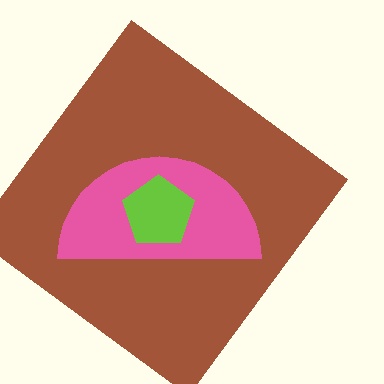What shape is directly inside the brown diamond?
The pink semicircle.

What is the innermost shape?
The lime pentagon.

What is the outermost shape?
The brown diamond.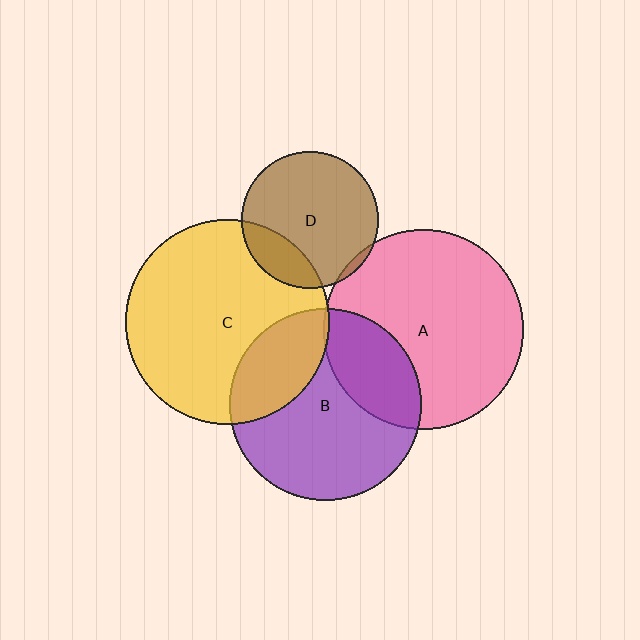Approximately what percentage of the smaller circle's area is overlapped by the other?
Approximately 25%.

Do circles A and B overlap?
Yes.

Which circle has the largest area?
Circle C (yellow).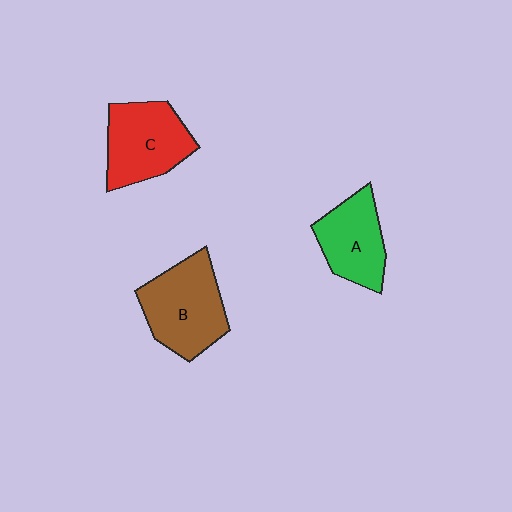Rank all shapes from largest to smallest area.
From largest to smallest: B (brown), C (red), A (green).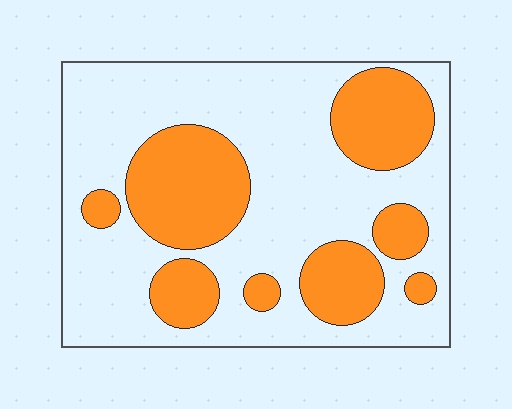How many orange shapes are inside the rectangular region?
8.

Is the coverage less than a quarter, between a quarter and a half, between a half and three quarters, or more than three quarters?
Between a quarter and a half.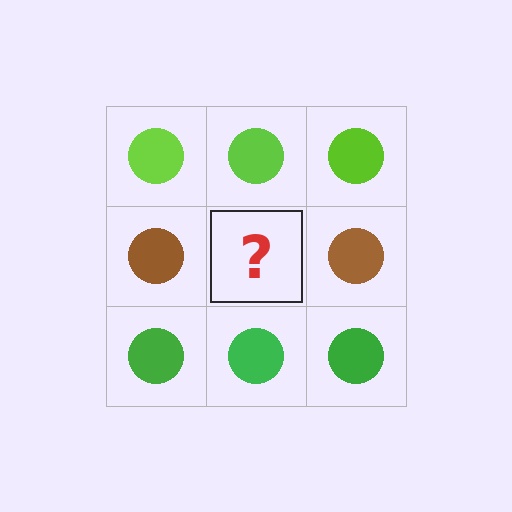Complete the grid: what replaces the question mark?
The question mark should be replaced with a brown circle.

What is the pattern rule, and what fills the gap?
The rule is that each row has a consistent color. The gap should be filled with a brown circle.